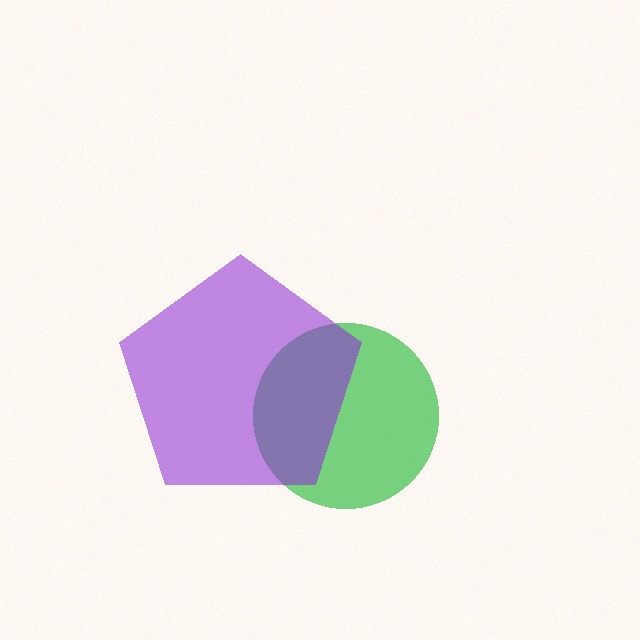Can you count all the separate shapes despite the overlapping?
Yes, there are 2 separate shapes.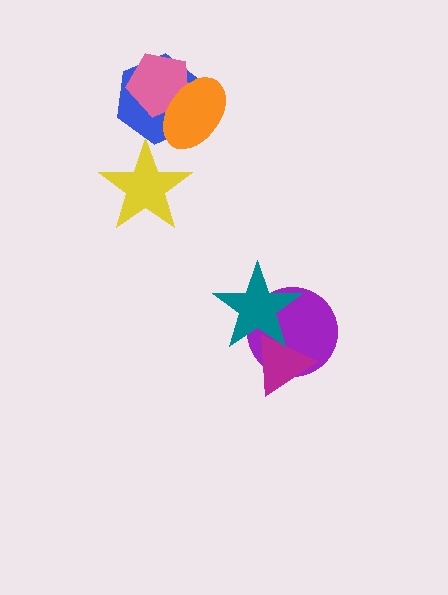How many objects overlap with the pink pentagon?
2 objects overlap with the pink pentagon.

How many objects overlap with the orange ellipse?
2 objects overlap with the orange ellipse.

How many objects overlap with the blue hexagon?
2 objects overlap with the blue hexagon.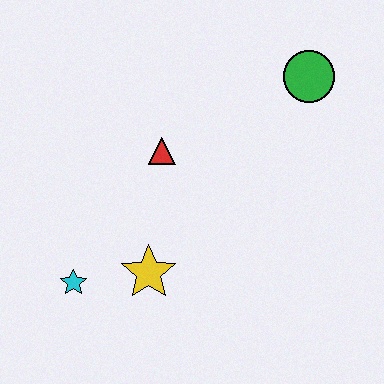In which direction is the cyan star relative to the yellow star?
The cyan star is to the left of the yellow star.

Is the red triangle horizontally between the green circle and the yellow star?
Yes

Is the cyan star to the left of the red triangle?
Yes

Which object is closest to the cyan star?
The yellow star is closest to the cyan star.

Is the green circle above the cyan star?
Yes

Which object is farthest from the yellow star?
The green circle is farthest from the yellow star.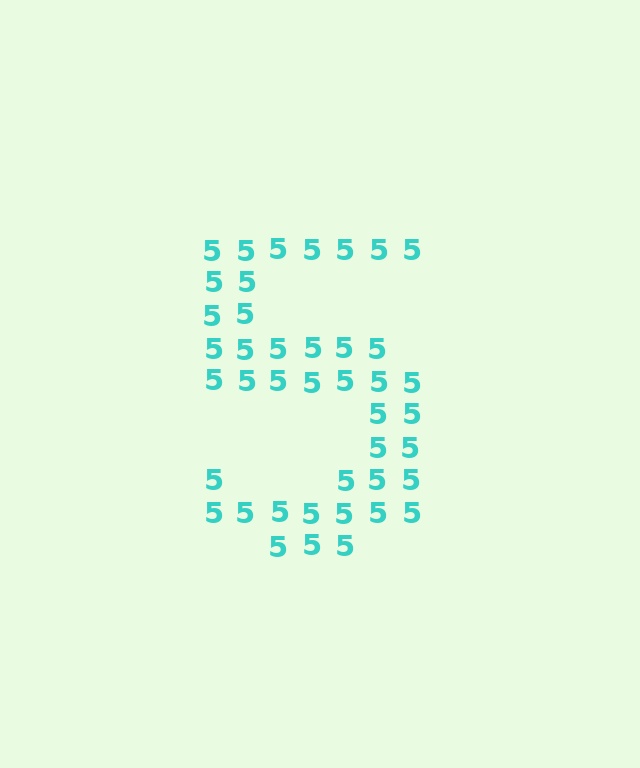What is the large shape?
The large shape is the digit 5.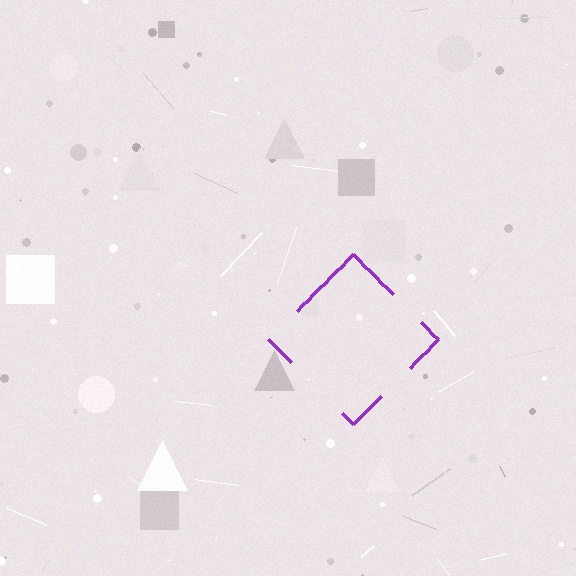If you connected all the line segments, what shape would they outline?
They would outline a diamond.